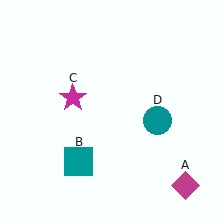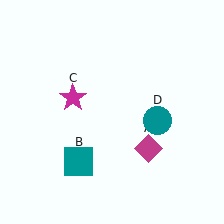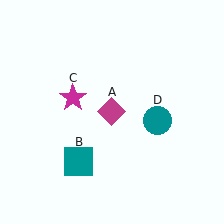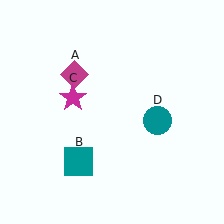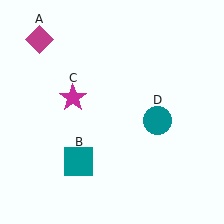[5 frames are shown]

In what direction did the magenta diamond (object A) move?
The magenta diamond (object A) moved up and to the left.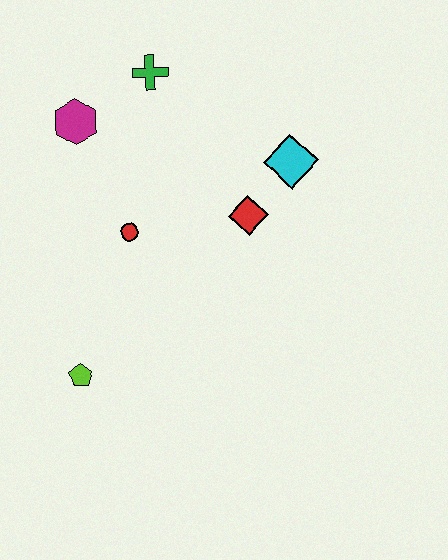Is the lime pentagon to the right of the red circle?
No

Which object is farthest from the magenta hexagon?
The lime pentagon is farthest from the magenta hexagon.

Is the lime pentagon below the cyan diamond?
Yes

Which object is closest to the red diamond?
The cyan diamond is closest to the red diamond.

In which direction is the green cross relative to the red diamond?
The green cross is above the red diamond.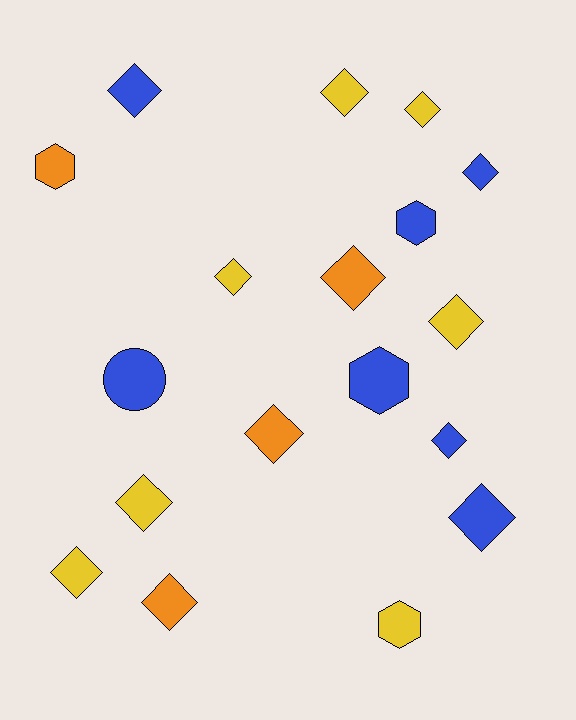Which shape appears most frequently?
Diamond, with 13 objects.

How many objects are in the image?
There are 18 objects.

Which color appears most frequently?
Blue, with 7 objects.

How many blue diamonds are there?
There are 4 blue diamonds.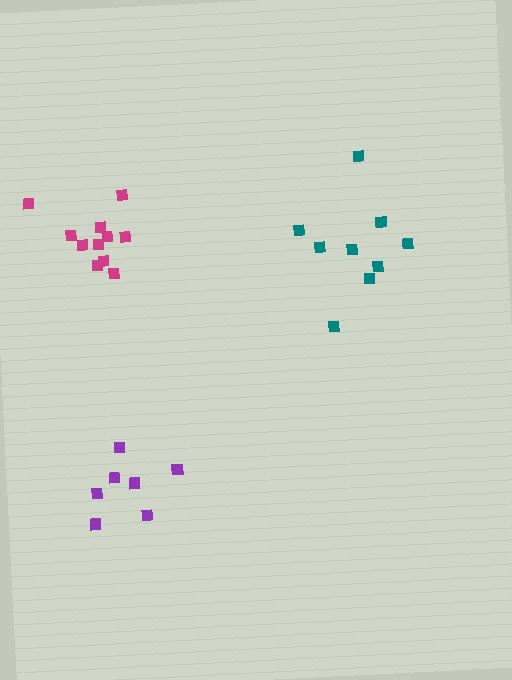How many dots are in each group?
Group 1: 7 dots, Group 2: 11 dots, Group 3: 10 dots (28 total).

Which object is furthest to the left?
The magenta cluster is leftmost.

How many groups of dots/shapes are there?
There are 3 groups.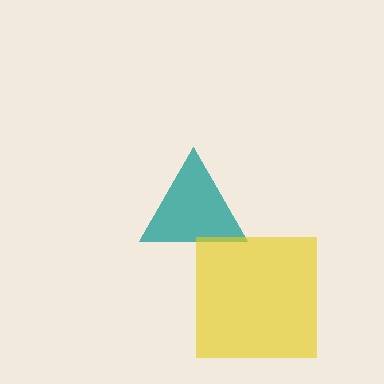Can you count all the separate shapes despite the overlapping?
Yes, there are 2 separate shapes.